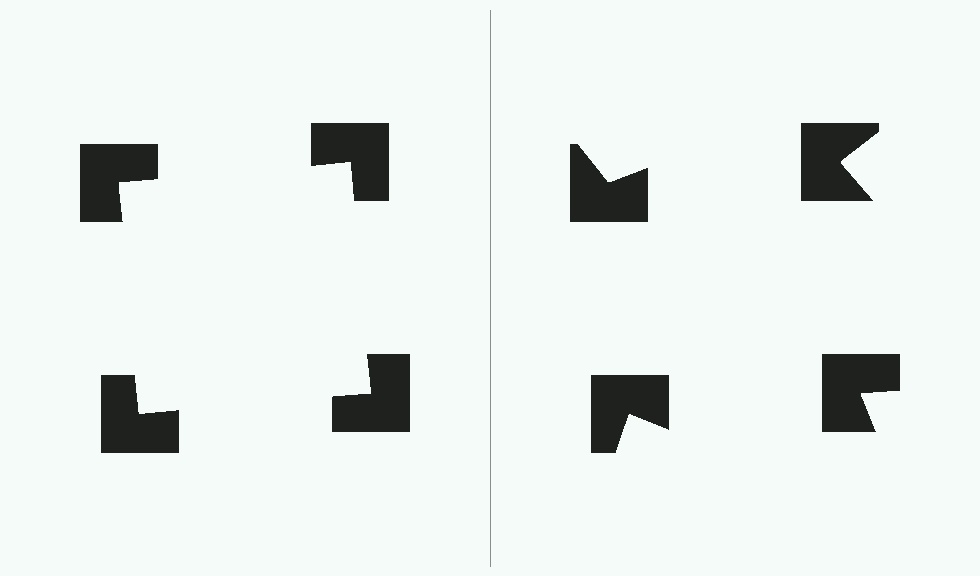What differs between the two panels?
The notched squares are positioned identically on both sides; only the wedge orientations differ. On the left they align to a square; on the right they are misaligned.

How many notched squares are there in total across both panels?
8 — 4 on each side.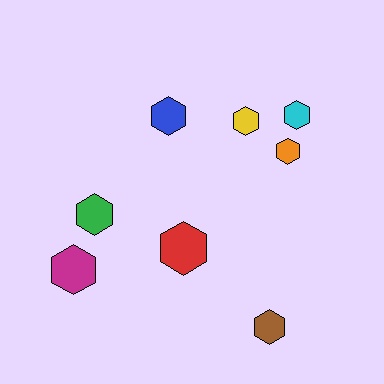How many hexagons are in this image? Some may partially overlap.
There are 8 hexagons.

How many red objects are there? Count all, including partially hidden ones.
There is 1 red object.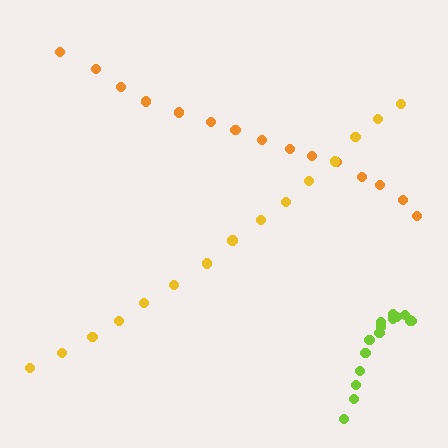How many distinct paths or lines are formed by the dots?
There are 3 distinct paths.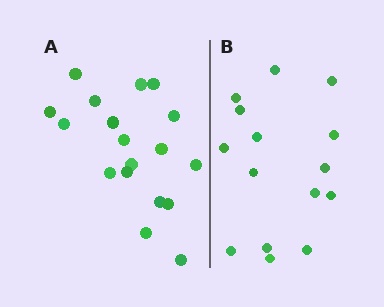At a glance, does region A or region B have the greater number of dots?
Region A (the left region) has more dots.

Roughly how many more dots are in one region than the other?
Region A has just a few more — roughly 2 or 3 more dots than region B.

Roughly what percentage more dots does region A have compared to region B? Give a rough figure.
About 20% more.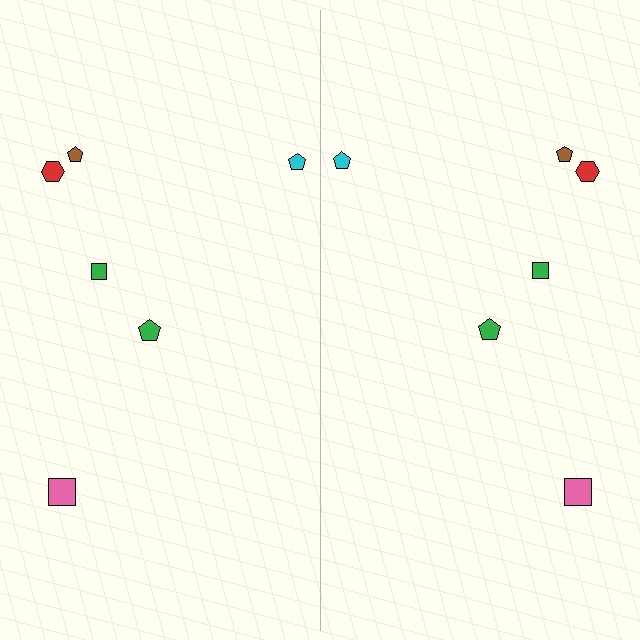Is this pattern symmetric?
Yes, this pattern has bilateral (reflection) symmetry.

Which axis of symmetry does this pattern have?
The pattern has a vertical axis of symmetry running through the center of the image.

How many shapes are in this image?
There are 12 shapes in this image.